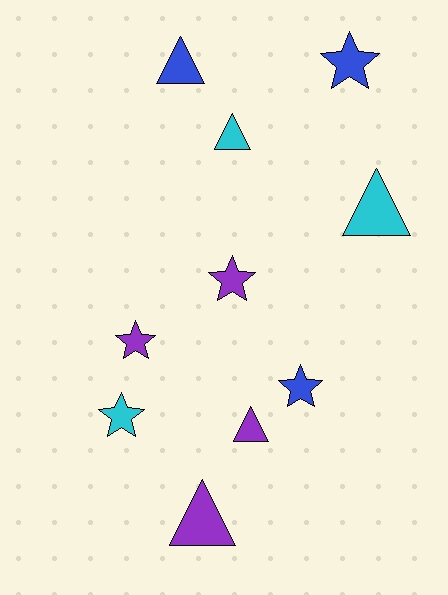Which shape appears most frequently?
Triangle, with 5 objects.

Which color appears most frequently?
Purple, with 4 objects.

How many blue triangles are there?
There is 1 blue triangle.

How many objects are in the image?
There are 10 objects.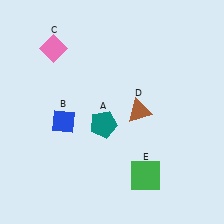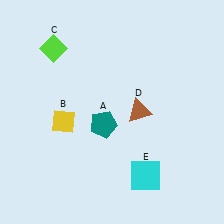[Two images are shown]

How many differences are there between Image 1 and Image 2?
There are 3 differences between the two images.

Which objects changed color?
B changed from blue to yellow. C changed from pink to lime. E changed from green to cyan.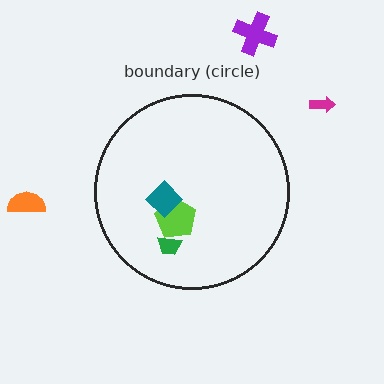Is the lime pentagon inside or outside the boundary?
Inside.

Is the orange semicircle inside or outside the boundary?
Outside.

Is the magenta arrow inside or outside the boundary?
Outside.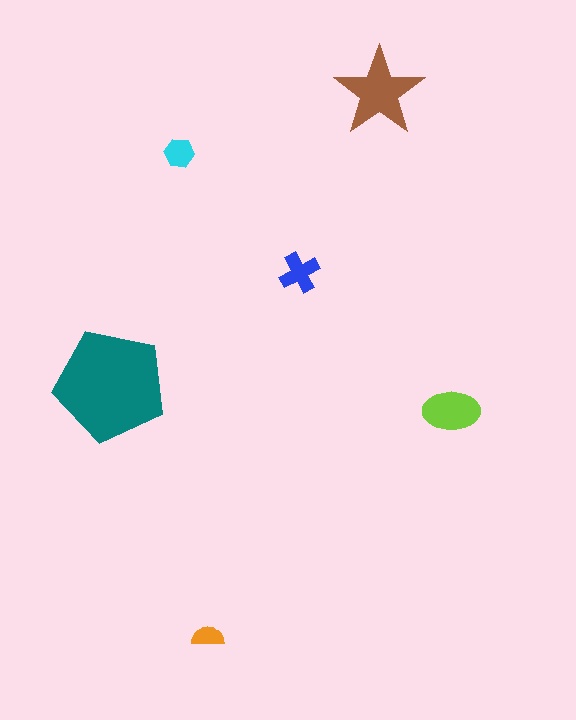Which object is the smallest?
The orange semicircle.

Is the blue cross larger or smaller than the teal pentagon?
Smaller.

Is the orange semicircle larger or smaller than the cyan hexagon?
Smaller.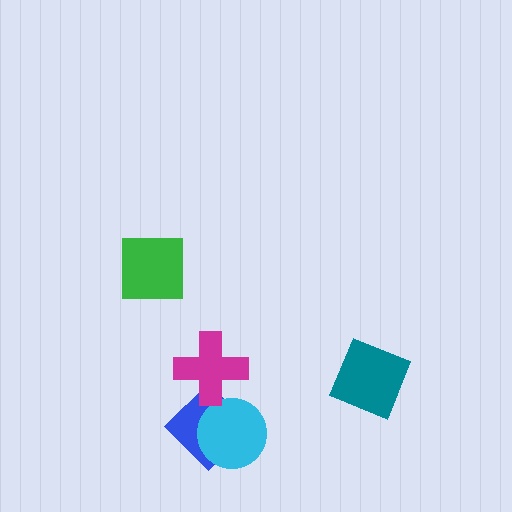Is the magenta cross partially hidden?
No, no other shape covers it.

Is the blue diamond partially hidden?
Yes, it is partially covered by another shape.